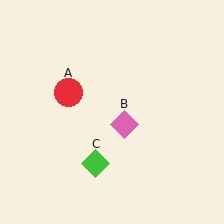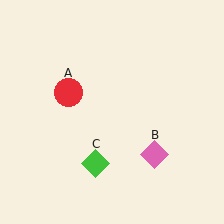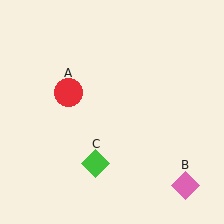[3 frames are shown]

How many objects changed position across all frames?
1 object changed position: pink diamond (object B).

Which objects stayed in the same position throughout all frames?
Red circle (object A) and green diamond (object C) remained stationary.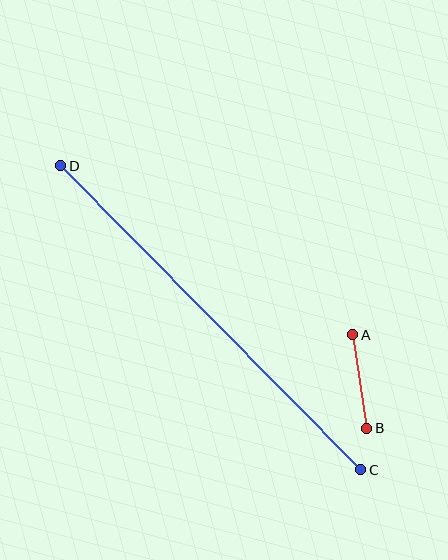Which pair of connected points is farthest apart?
Points C and D are farthest apart.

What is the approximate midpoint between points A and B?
The midpoint is at approximately (360, 382) pixels.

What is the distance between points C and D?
The distance is approximately 427 pixels.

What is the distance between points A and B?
The distance is approximately 94 pixels.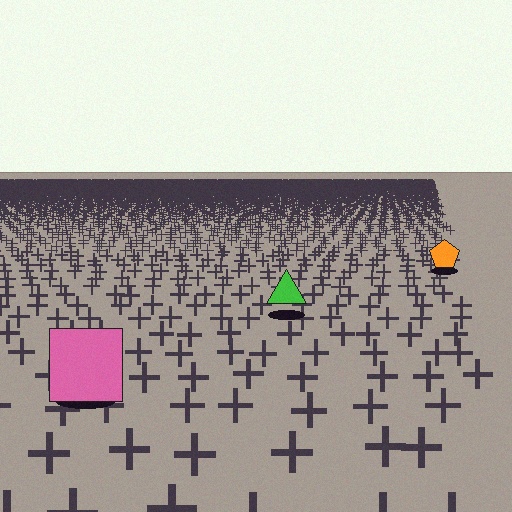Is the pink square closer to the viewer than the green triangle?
Yes. The pink square is closer — you can tell from the texture gradient: the ground texture is coarser near it.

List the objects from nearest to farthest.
From nearest to farthest: the pink square, the green triangle, the orange pentagon.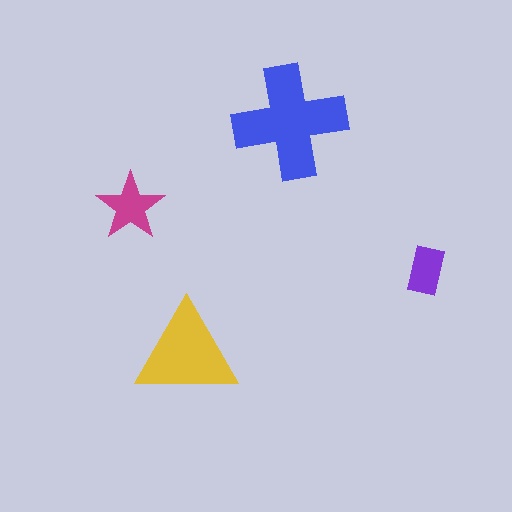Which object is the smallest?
The purple rectangle.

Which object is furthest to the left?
The magenta star is leftmost.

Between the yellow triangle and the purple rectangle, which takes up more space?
The yellow triangle.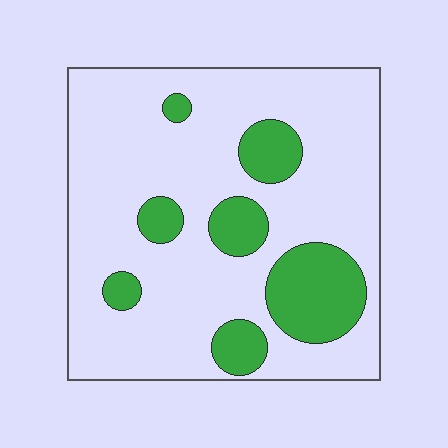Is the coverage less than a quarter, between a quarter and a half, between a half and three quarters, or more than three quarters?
Less than a quarter.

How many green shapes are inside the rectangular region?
7.